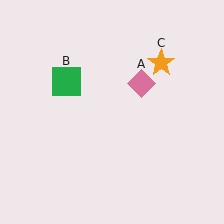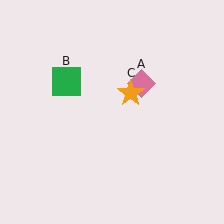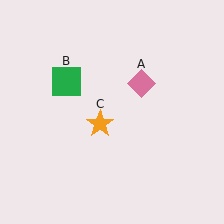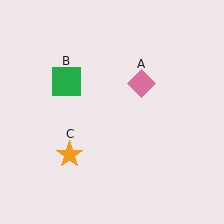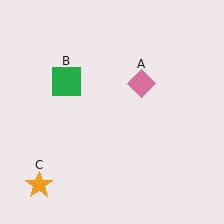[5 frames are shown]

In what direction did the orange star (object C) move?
The orange star (object C) moved down and to the left.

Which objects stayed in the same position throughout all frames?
Pink diamond (object A) and green square (object B) remained stationary.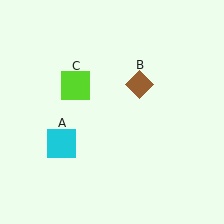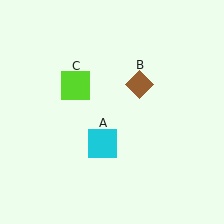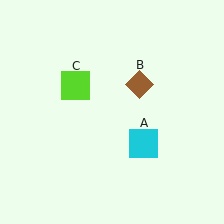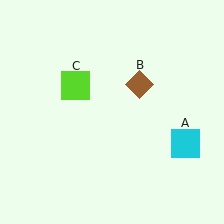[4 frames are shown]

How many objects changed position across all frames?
1 object changed position: cyan square (object A).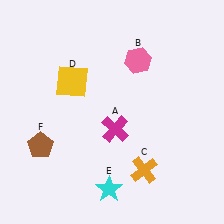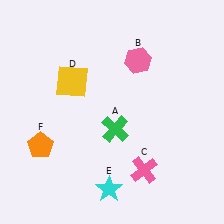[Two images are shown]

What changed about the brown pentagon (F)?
In Image 1, F is brown. In Image 2, it changed to orange.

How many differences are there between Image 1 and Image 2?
There are 3 differences between the two images.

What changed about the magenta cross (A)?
In Image 1, A is magenta. In Image 2, it changed to green.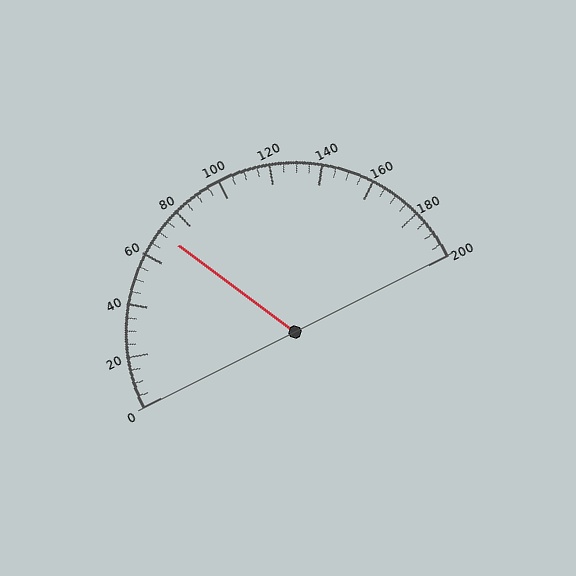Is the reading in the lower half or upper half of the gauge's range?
The reading is in the lower half of the range (0 to 200).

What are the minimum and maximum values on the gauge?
The gauge ranges from 0 to 200.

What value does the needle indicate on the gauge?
The needle indicates approximately 70.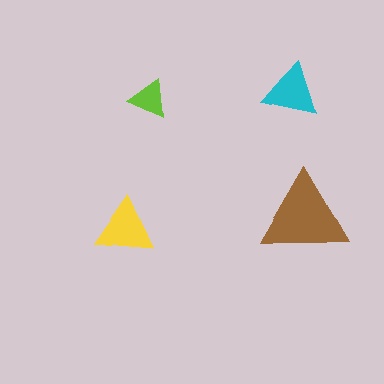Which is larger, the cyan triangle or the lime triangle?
The cyan one.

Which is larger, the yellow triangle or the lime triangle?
The yellow one.